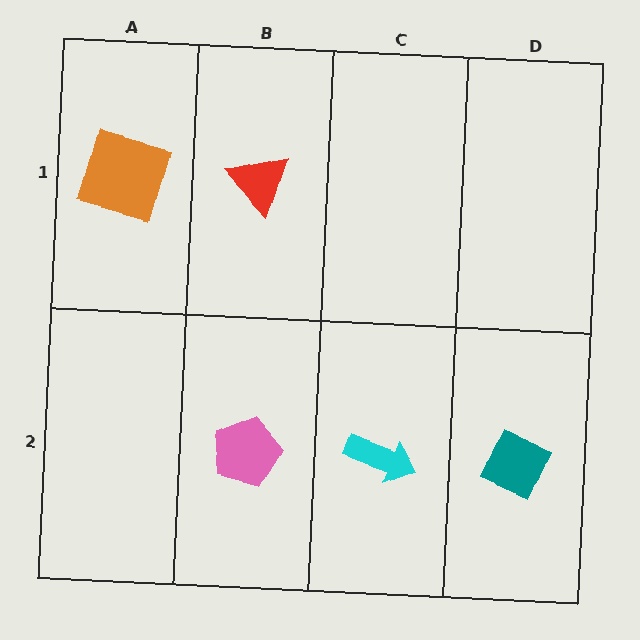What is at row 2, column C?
A cyan arrow.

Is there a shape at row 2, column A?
No, that cell is empty.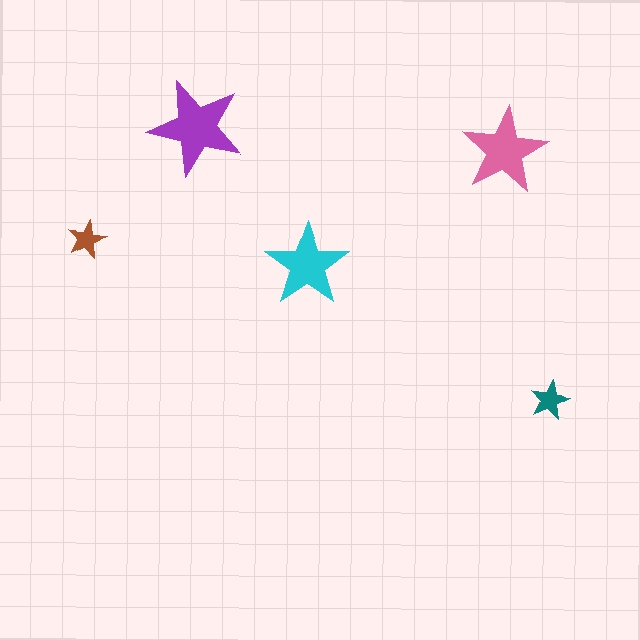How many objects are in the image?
There are 5 objects in the image.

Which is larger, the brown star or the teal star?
The teal one.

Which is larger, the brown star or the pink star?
The pink one.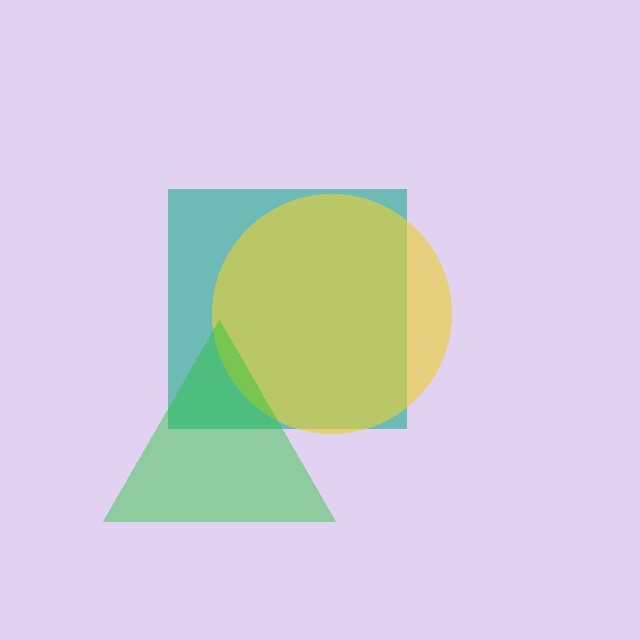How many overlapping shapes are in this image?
There are 3 overlapping shapes in the image.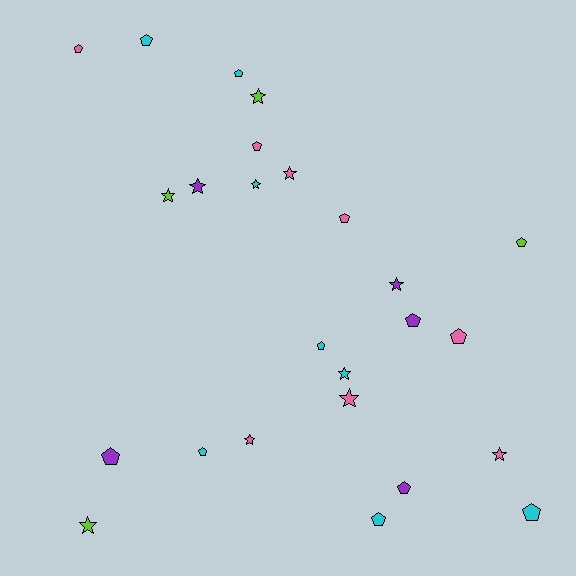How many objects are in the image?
There are 25 objects.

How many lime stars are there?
There are 3 lime stars.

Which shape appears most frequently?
Pentagon, with 14 objects.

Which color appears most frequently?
Cyan, with 8 objects.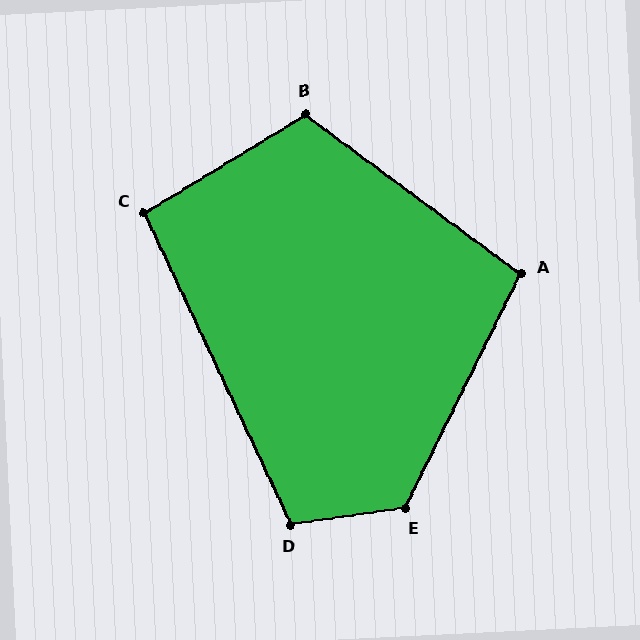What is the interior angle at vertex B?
Approximately 112 degrees (obtuse).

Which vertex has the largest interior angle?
E, at approximately 124 degrees.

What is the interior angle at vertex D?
Approximately 107 degrees (obtuse).